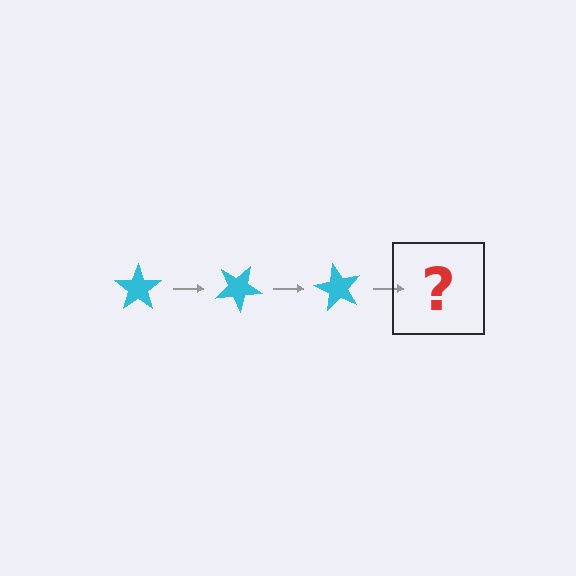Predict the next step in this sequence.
The next step is a cyan star rotated 90 degrees.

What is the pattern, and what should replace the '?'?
The pattern is that the star rotates 30 degrees each step. The '?' should be a cyan star rotated 90 degrees.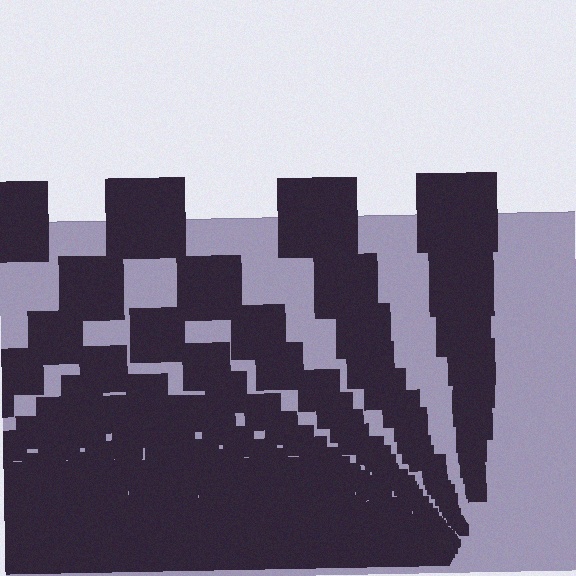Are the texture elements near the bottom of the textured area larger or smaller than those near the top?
Smaller. The gradient is inverted — elements near the bottom are smaller and denser.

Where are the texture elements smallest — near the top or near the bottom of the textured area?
Near the bottom.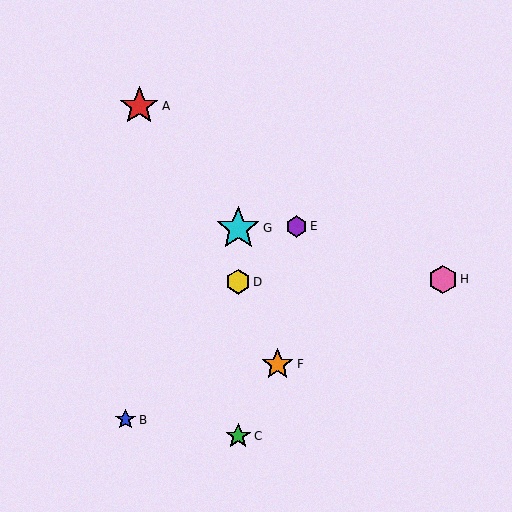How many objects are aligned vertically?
3 objects (C, D, G) are aligned vertically.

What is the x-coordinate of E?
Object E is at x≈297.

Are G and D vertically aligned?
Yes, both are at x≈238.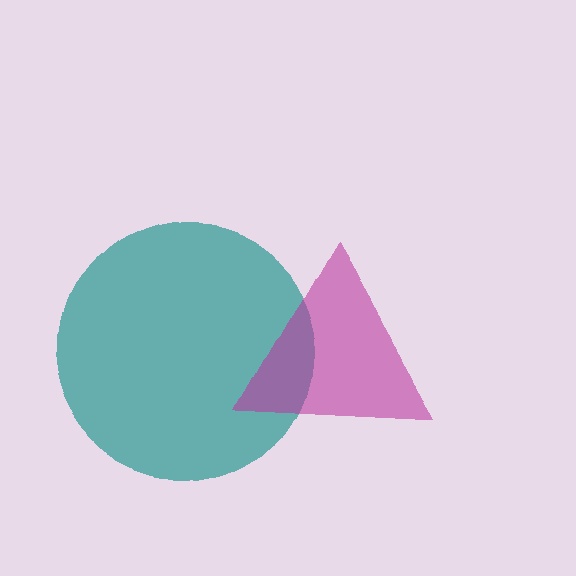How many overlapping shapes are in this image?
There are 2 overlapping shapes in the image.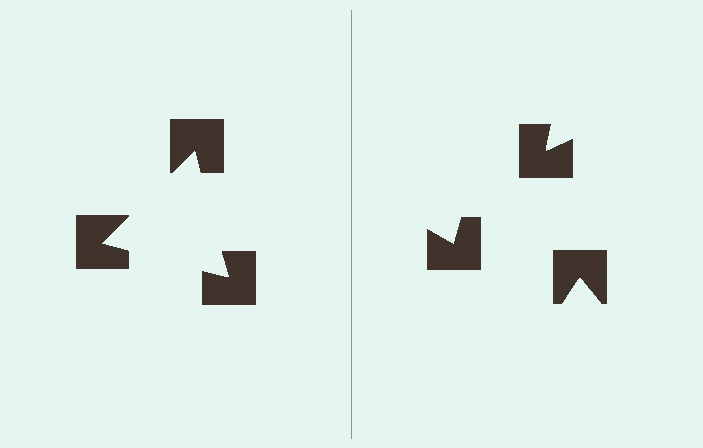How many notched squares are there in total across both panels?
6 — 3 on each side.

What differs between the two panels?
The notched squares are positioned identically on both sides; only the wedge orientations differ. On the left they align to a triangle; on the right they are misaligned.